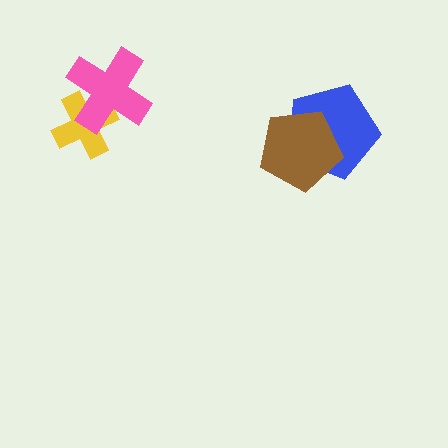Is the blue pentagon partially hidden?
Yes, it is partially covered by another shape.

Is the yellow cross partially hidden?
Yes, it is partially covered by another shape.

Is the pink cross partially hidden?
No, no other shape covers it.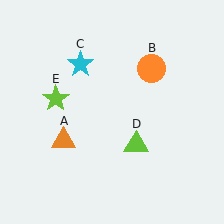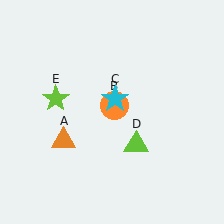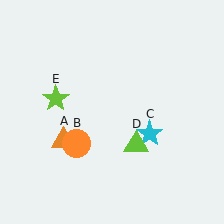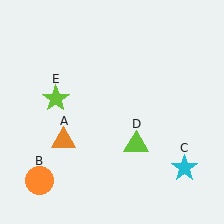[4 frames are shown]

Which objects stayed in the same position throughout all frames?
Orange triangle (object A) and lime triangle (object D) and lime star (object E) remained stationary.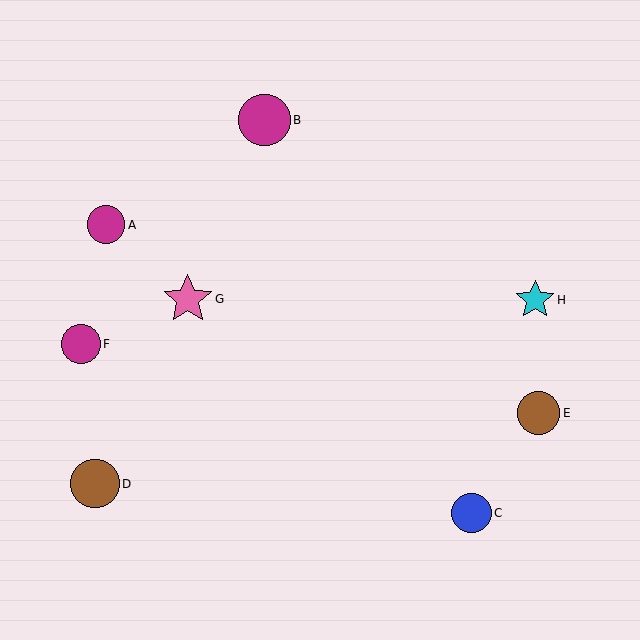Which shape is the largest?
The magenta circle (labeled B) is the largest.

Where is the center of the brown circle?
The center of the brown circle is at (539, 413).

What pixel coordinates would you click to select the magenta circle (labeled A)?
Click at (106, 225) to select the magenta circle A.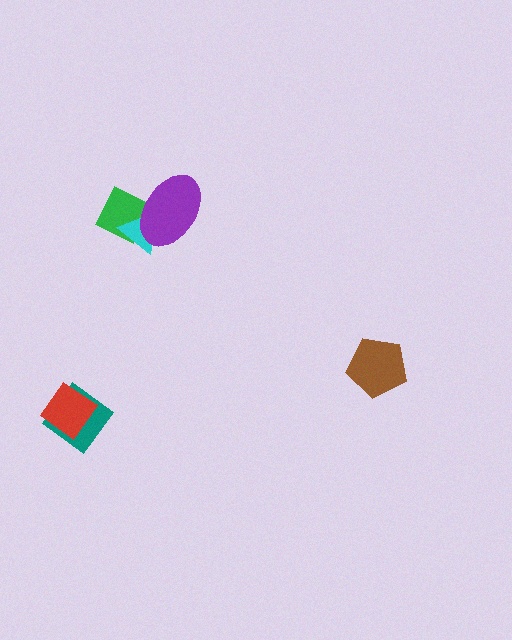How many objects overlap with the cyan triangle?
2 objects overlap with the cyan triangle.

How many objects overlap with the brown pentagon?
0 objects overlap with the brown pentagon.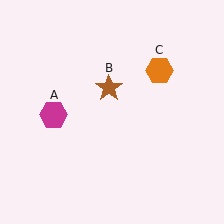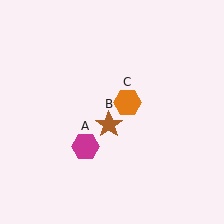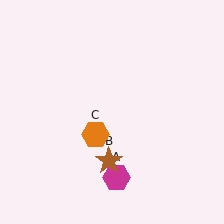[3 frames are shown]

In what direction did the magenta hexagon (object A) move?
The magenta hexagon (object A) moved down and to the right.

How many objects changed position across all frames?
3 objects changed position: magenta hexagon (object A), brown star (object B), orange hexagon (object C).